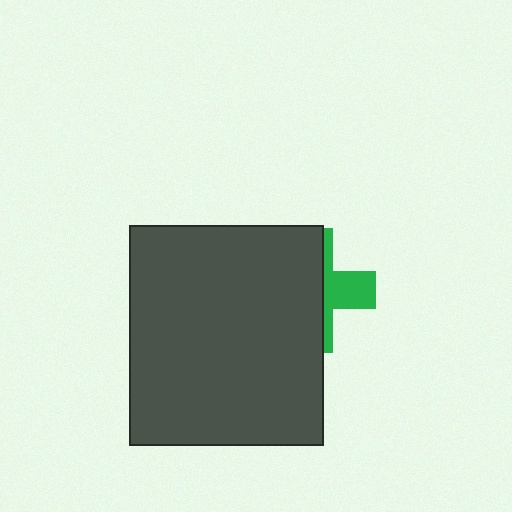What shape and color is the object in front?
The object in front is a dark gray rectangle.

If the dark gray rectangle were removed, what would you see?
You would see the complete green cross.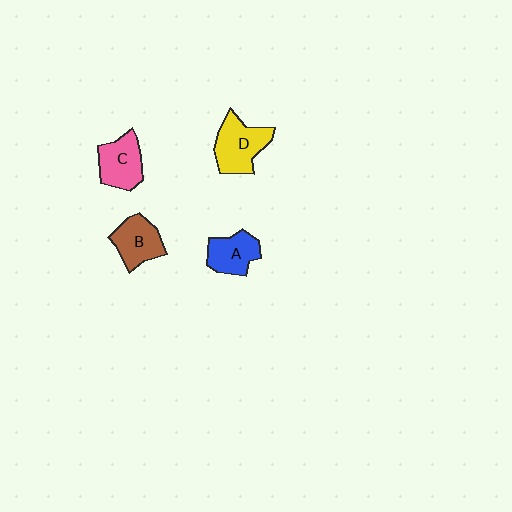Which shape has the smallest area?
Shape A (blue).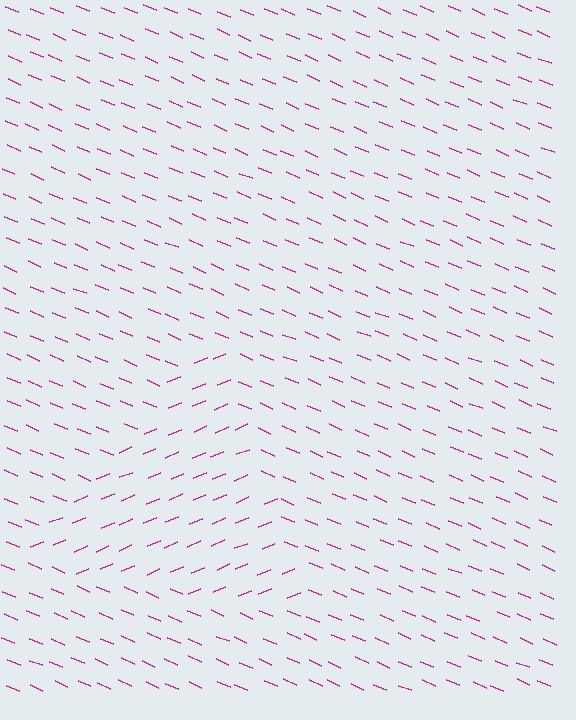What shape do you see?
I see a triangle.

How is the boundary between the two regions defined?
The boundary is defined purely by a change in line orientation (approximately 45 degrees difference). All lines are the same color and thickness.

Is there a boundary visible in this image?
Yes, there is a texture boundary formed by a change in line orientation.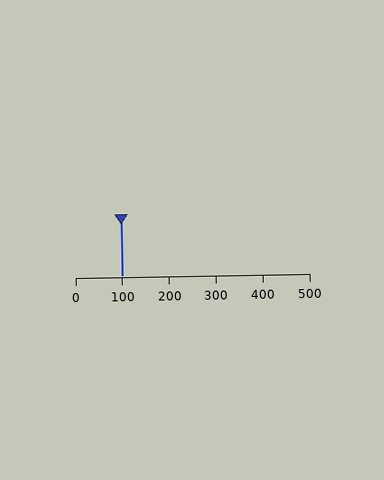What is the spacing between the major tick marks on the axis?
The major ticks are spaced 100 apart.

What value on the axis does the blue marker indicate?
The marker indicates approximately 100.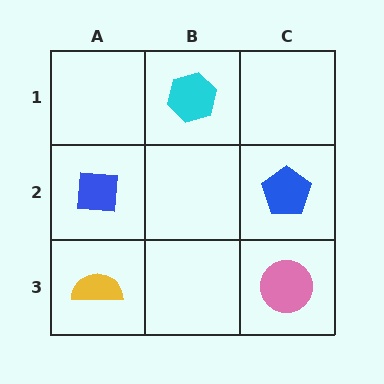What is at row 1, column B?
A cyan hexagon.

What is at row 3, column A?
A yellow semicircle.